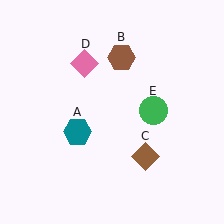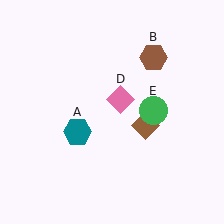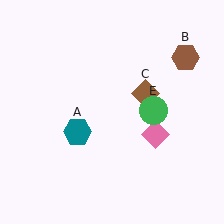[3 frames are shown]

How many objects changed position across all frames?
3 objects changed position: brown hexagon (object B), brown diamond (object C), pink diamond (object D).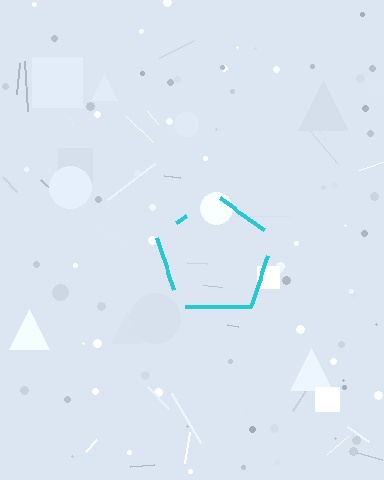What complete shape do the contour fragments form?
The contour fragments form a pentagon.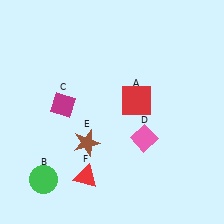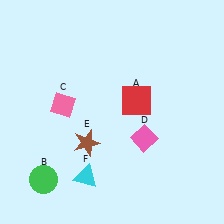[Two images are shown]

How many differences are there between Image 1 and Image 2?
There are 2 differences between the two images.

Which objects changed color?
C changed from magenta to pink. F changed from red to cyan.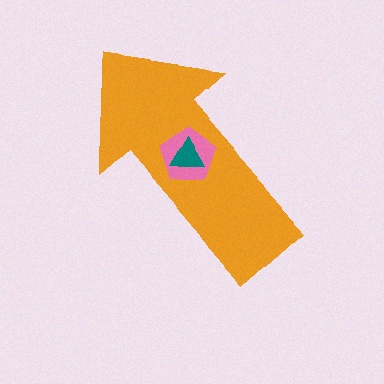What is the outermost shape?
The orange arrow.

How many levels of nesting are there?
3.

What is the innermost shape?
The teal triangle.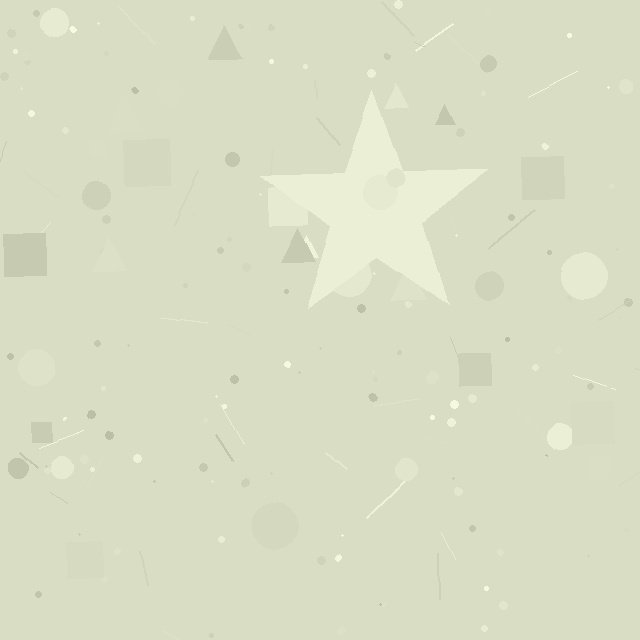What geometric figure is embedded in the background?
A star is embedded in the background.